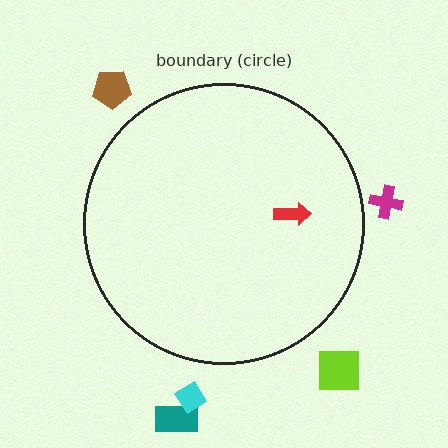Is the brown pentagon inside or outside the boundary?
Outside.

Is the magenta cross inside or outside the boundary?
Outside.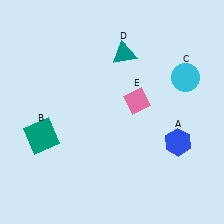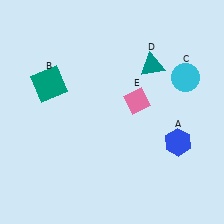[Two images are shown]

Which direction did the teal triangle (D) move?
The teal triangle (D) moved right.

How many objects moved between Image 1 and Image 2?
2 objects moved between the two images.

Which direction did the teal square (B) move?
The teal square (B) moved up.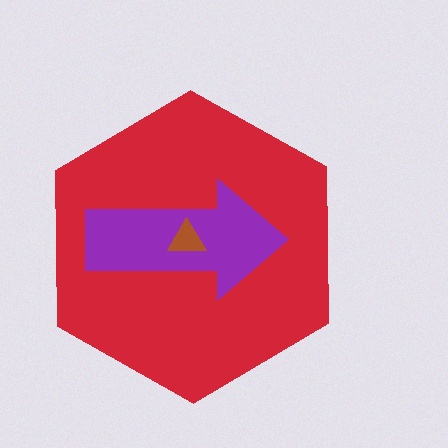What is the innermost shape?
The brown triangle.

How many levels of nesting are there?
3.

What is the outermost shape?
The red hexagon.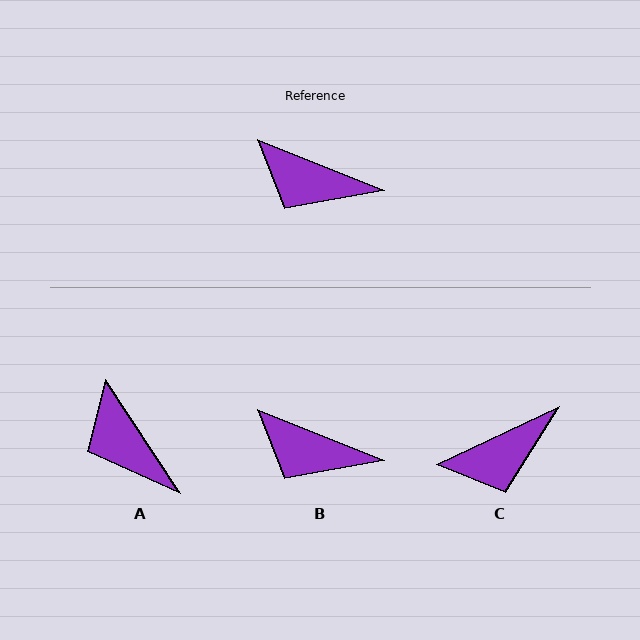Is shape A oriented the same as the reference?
No, it is off by about 35 degrees.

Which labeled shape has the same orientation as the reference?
B.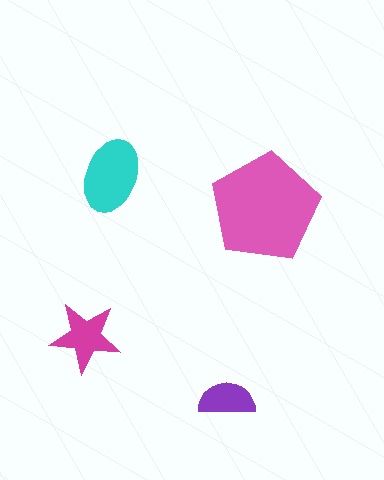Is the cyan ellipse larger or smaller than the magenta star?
Larger.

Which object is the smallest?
The purple semicircle.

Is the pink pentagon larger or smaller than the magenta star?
Larger.